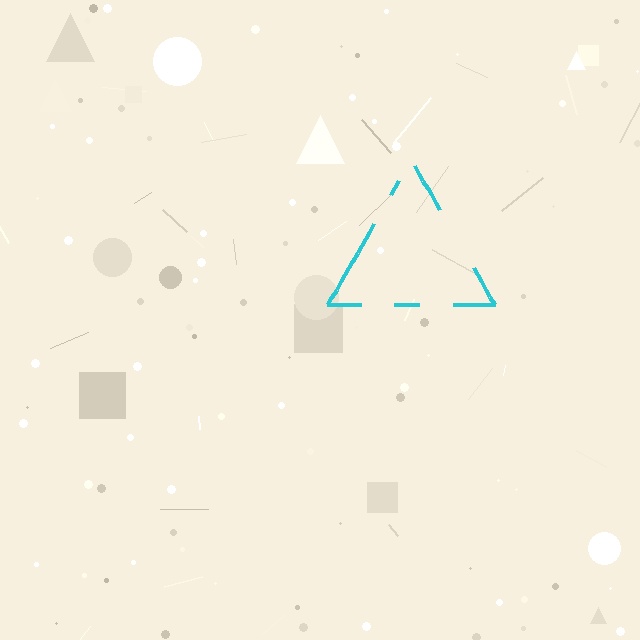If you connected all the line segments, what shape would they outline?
They would outline a triangle.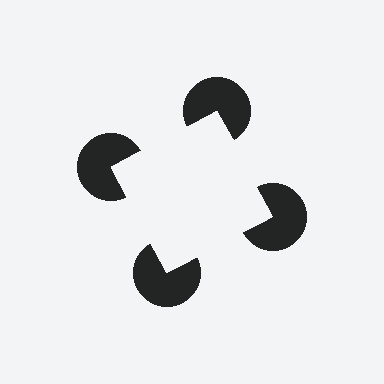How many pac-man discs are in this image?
There are 4 — one at each vertex of the illusory square.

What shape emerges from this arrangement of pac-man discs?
An illusory square — its edges are inferred from the aligned wedge cuts in the pac-man discs, not physically drawn.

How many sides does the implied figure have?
4 sides.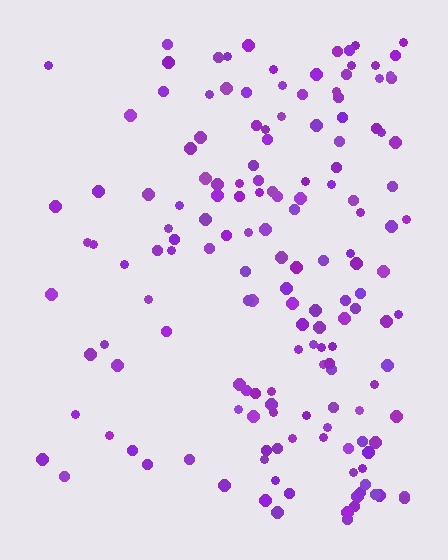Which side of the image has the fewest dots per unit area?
The left.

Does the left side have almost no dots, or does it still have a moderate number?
Still a moderate number, just noticeably fewer than the right.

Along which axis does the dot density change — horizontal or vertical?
Horizontal.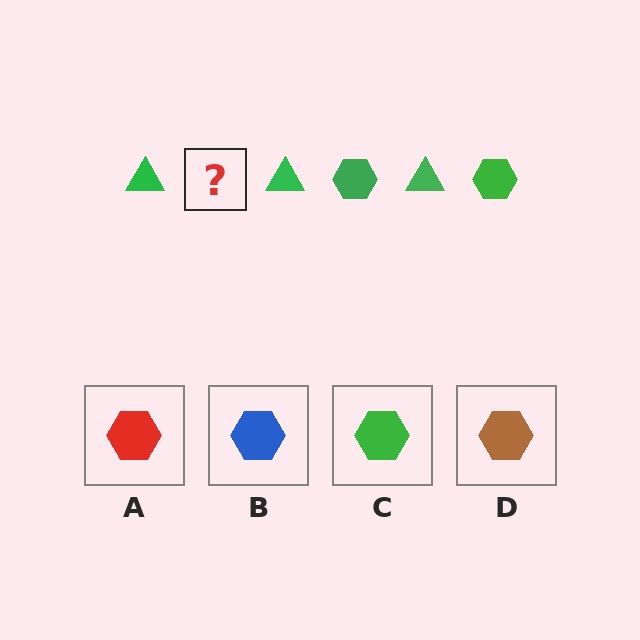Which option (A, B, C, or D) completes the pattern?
C.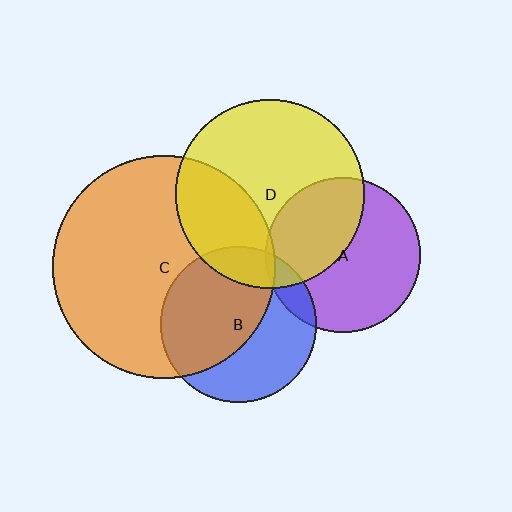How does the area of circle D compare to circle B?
Approximately 1.5 times.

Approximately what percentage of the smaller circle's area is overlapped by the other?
Approximately 10%.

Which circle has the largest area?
Circle C (orange).